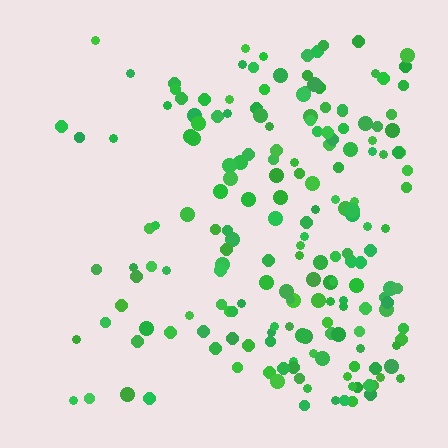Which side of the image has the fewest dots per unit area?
The left.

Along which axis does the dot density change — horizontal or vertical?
Horizontal.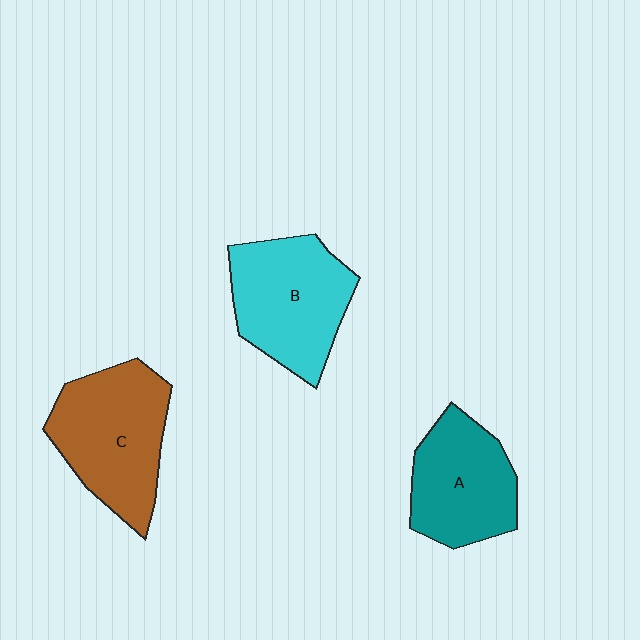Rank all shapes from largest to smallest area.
From largest to smallest: C (brown), B (cyan), A (teal).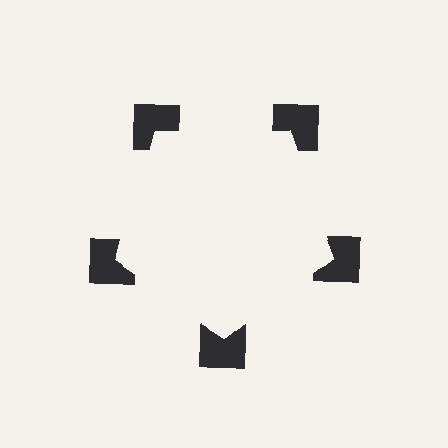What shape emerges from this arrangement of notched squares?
An illusory pentagon — its edges are inferred from the aligned wedge cuts in the notched squares, not physically drawn.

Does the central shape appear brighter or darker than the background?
It typically appears slightly brighter than the background, even though no actual brightness change is drawn.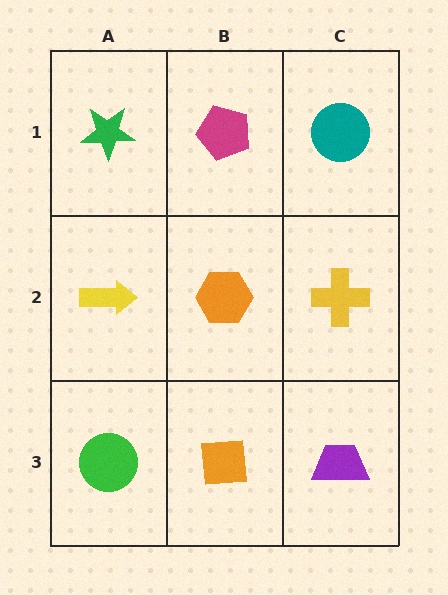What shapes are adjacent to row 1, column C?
A yellow cross (row 2, column C), a magenta pentagon (row 1, column B).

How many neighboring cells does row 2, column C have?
3.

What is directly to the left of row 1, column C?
A magenta pentagon.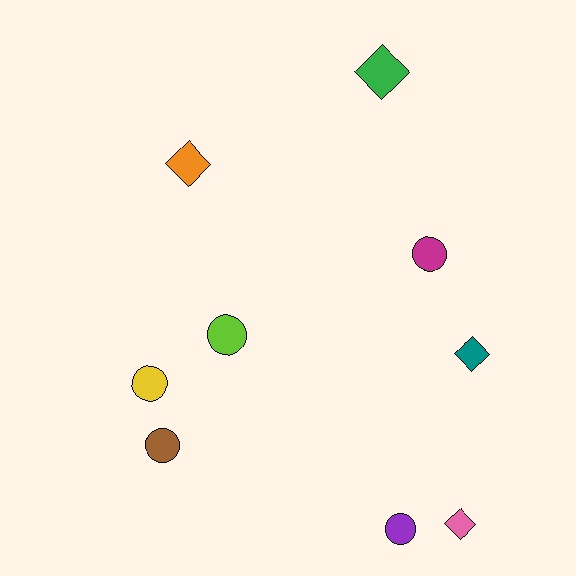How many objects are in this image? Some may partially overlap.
There are 9 objects.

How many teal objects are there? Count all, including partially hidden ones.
There is 1 teal object.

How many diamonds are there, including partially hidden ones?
There are 4 diamonds.